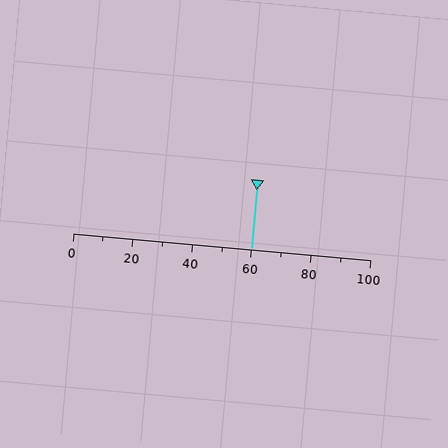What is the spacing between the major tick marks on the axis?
The major ticks are spaced 20 apart.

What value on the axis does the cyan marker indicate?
The marker indicates approximately 60.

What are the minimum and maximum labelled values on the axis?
The axis runs from 0 to 100.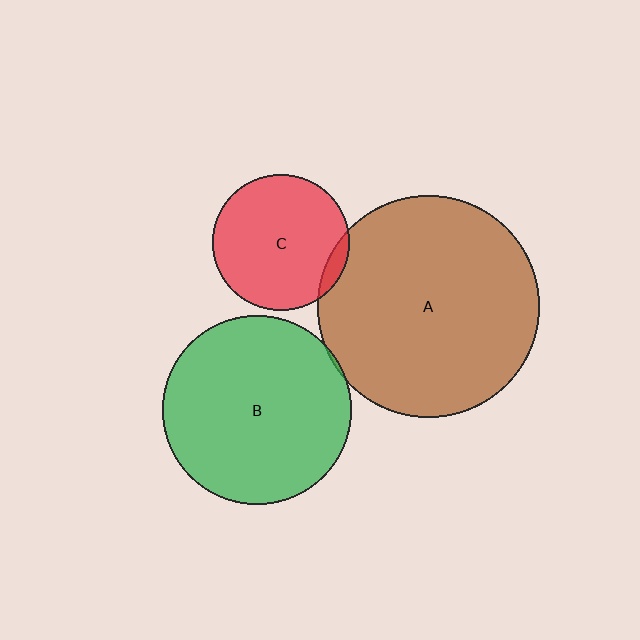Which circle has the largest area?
Circle A (brown).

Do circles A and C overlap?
Yes.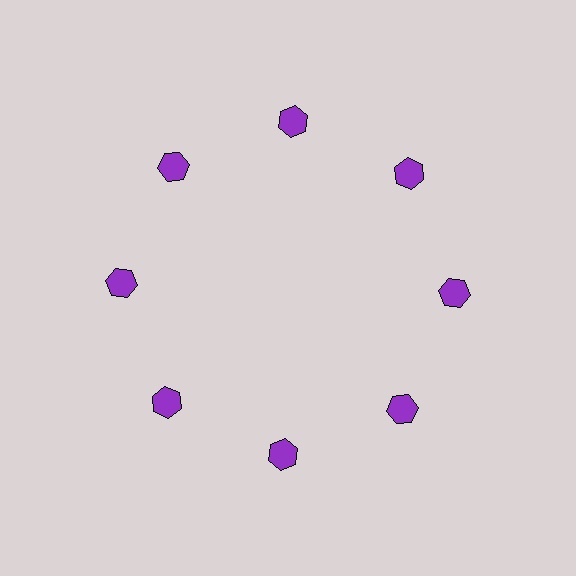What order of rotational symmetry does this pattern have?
This pattern has 8-fold rotational symmetry.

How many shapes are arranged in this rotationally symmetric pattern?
There are 8 shapes, arranged in 8 groups of 1.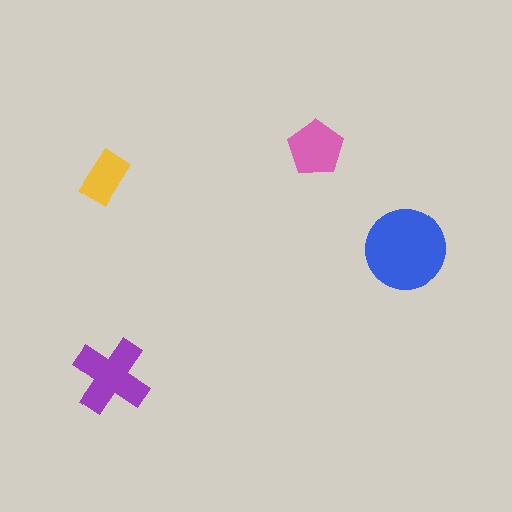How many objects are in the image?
There are 4 objects in the image.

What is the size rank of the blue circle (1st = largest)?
1st.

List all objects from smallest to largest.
The yellow rectangle, the pink pentagon, the purple cross, the blue circle.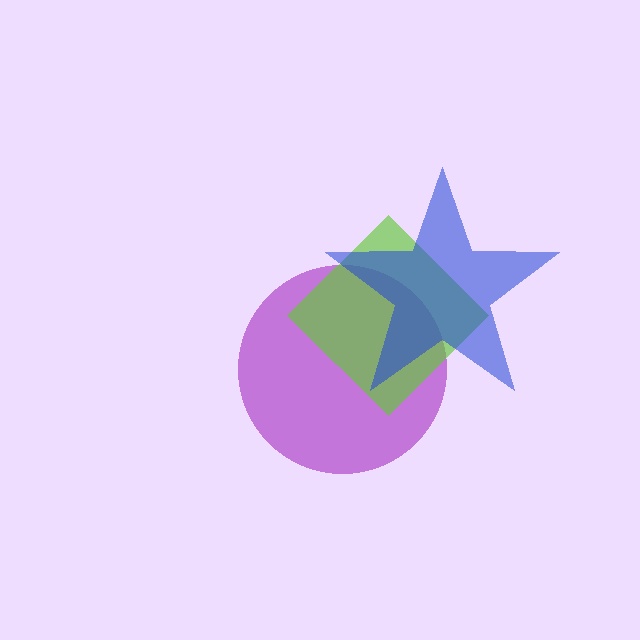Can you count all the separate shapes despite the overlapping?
Yes, there are 3 separate shapes.